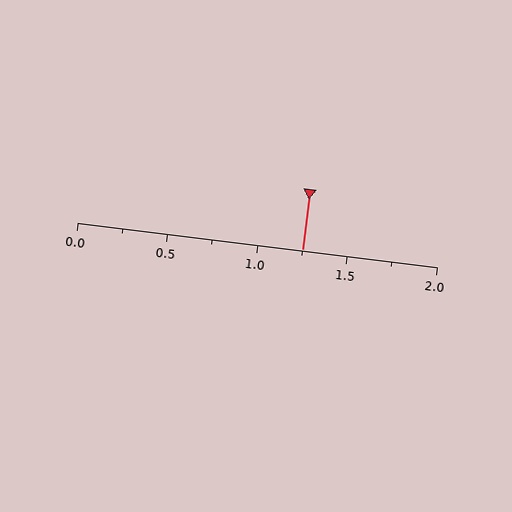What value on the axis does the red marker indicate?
The marker indicates approximately 1.25.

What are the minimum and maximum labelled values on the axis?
The axis runs from 0.0 to 2.0.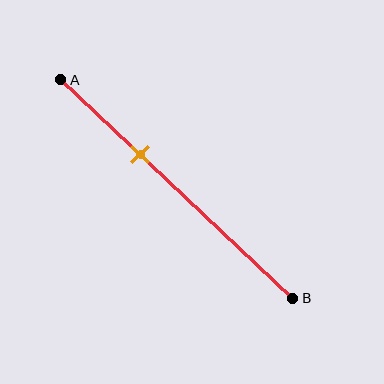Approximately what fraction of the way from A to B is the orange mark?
The orange mark is approximately 35% of the way from A to B.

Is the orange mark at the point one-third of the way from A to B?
Yes, the mark is approximately at the one-third point.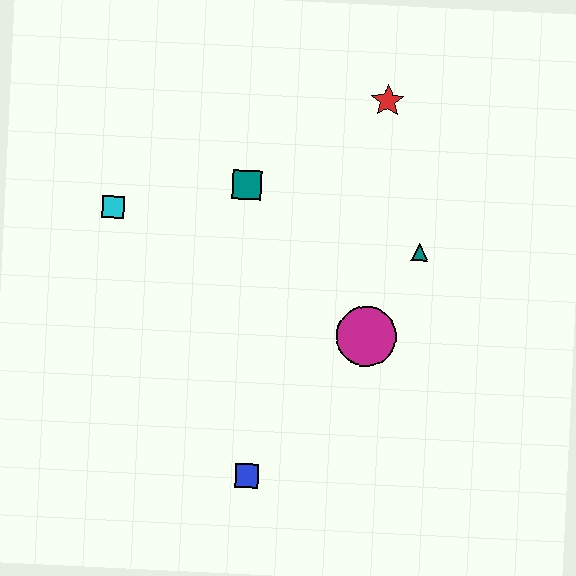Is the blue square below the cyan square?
Yes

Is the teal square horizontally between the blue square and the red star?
No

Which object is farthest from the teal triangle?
The cyan square is farthest from the teal triangle.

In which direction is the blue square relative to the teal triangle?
The blue square is below the teal triangle.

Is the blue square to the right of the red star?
No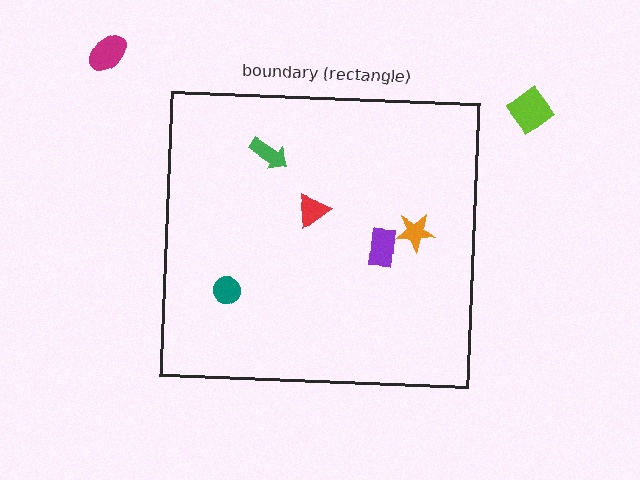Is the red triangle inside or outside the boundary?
Inside.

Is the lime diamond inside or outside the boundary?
Outside.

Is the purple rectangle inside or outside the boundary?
Inside.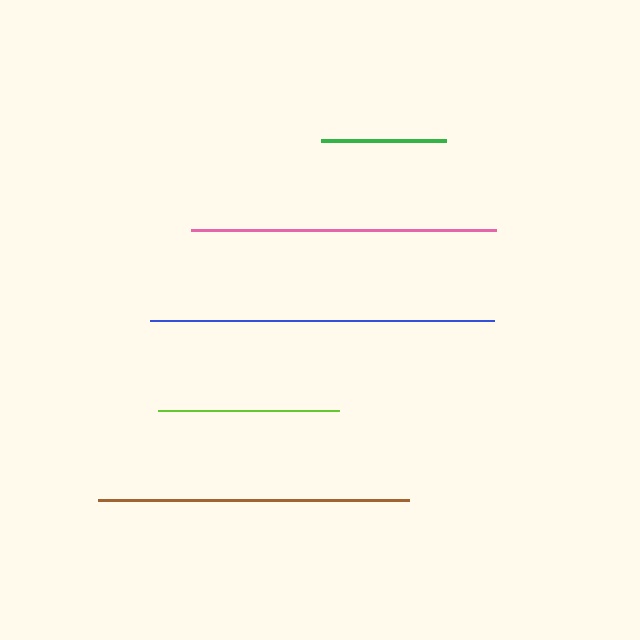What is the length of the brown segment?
The brown segment is approximately 311 pixels long.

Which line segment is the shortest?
The green line is the shortest at approximately 124 pixels.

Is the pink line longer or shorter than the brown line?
The brown line is longer than the pink line.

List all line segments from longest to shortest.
From longest to shortest: blue, brown, pink, lime, green.